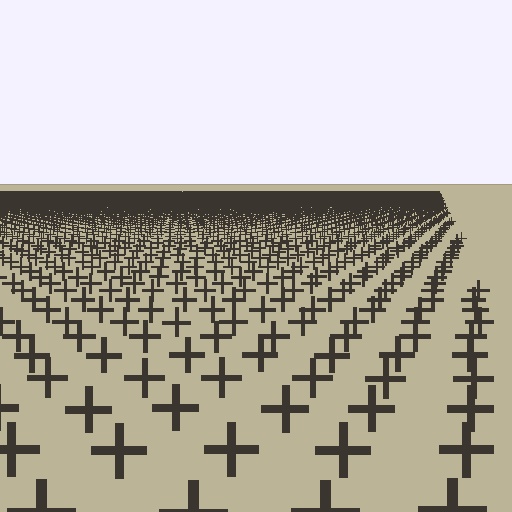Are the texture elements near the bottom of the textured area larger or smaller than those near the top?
Larger. Near the bottom, elements are closer to the viewer and appear at a bigger on-screen size.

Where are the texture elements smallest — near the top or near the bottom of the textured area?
Near the top.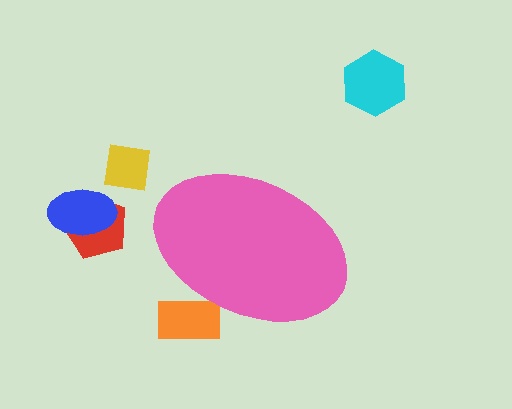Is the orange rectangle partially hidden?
Yes, the orange rectangle is partially hidden behind the pink ellipse.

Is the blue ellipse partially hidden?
No, the blue ellipse is fully visible.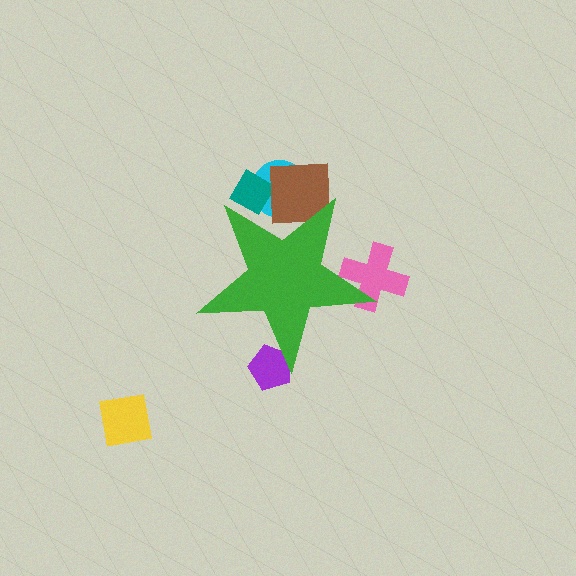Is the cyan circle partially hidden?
Yes, the cyan circle is partially hidden behind the green star.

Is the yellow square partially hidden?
No, the yellow square is fully visible.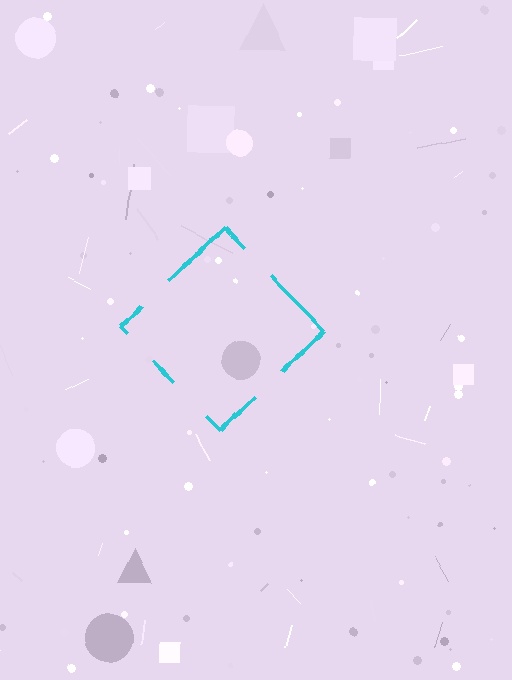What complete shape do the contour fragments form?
The contour fragments form a diamond.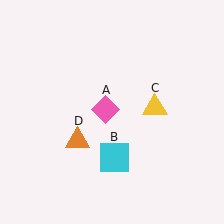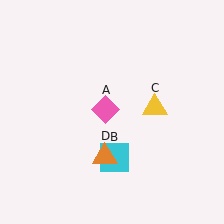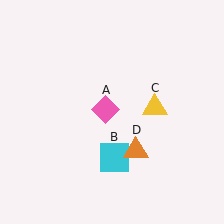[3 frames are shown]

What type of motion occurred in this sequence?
The orange triangle (object D) rotated counterclockwise around the center of the scene.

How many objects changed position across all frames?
1 object changed position: orange triangle (object D).